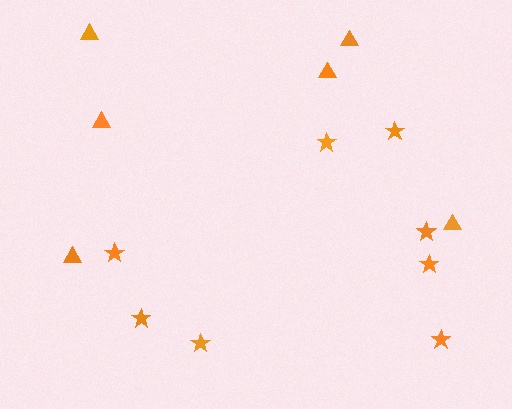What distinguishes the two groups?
There are 2 groups: one group of stars (8) and one group of triangles (6).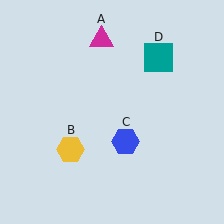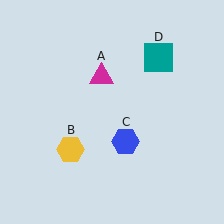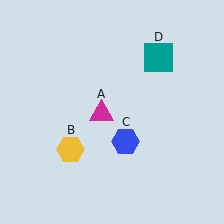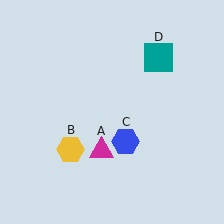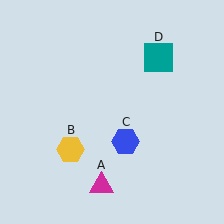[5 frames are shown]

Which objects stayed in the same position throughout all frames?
Yellow hexagon (object B) and blue hexagon (object C) and teal square (object D) remained stationary.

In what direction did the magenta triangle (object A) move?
The magenta triangle (object A) moved down.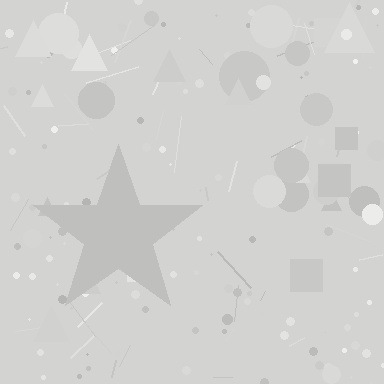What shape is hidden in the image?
A star is hidden in the image.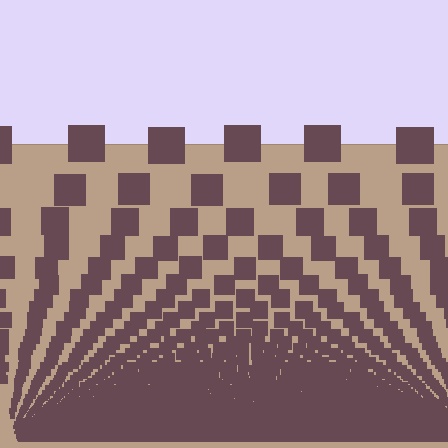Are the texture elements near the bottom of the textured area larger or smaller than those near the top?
Smaller. The gradient is inverted — elements near the bottom are smaller and denser.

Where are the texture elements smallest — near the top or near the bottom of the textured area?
Near the bottom.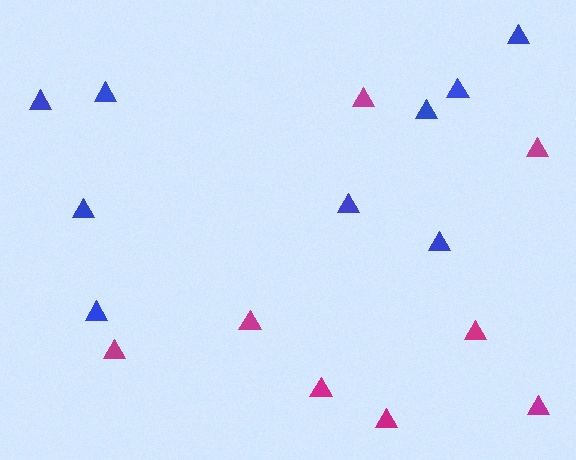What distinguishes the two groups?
There are 2 groups: one group of magenta triangles (8) and one group of blue triangles (9).